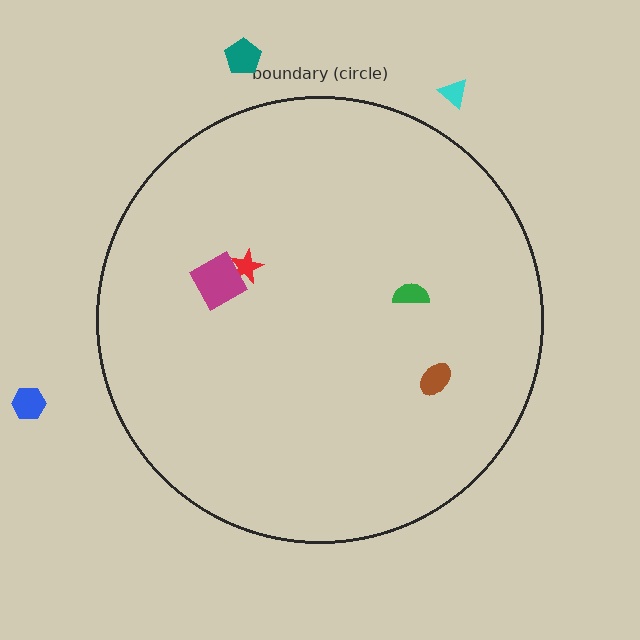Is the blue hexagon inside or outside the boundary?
Outside.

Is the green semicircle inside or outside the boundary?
Inside.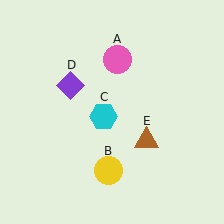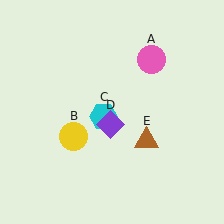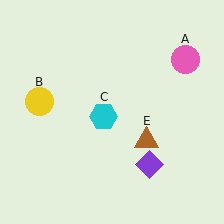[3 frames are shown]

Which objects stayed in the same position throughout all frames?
Cyan hexagon (object C) and brown triangle (object E) remained stationary.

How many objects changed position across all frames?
3 objects changed position: pink circle (object A), yellow circle (object B), purple diamond (object D).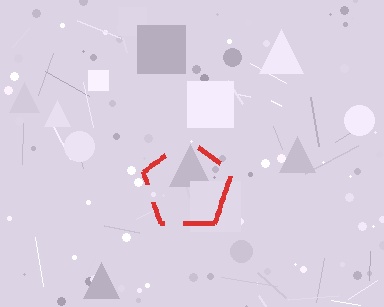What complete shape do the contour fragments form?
The contour fragments form a pentagon.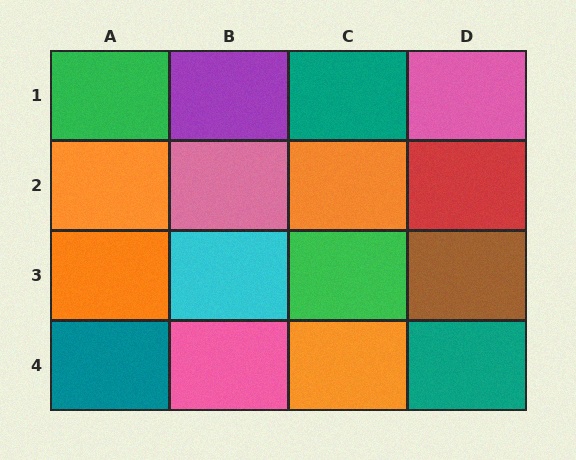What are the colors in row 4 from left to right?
Teal, pink, orange, teal.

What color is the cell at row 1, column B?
Purple.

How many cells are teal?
3 cells are teal.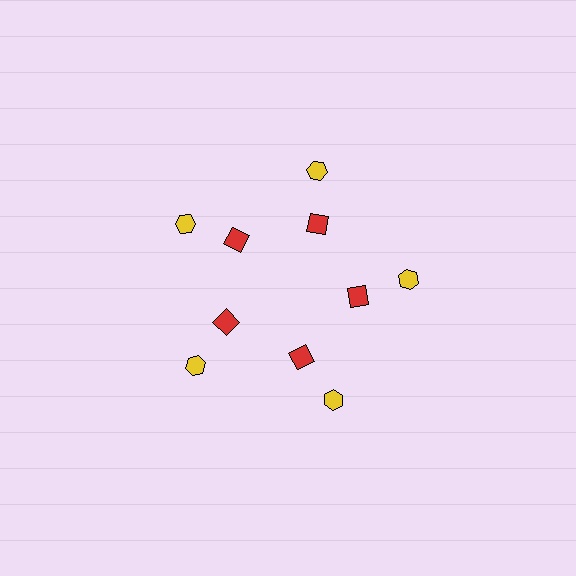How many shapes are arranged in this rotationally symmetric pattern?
There are 10 shapes, arranged in 5 groups of 2.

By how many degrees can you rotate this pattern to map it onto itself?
The pattern maps onto itself every 72 degrees of rotation.